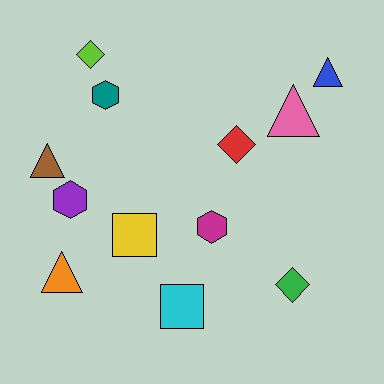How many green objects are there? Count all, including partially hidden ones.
There is 1 green object.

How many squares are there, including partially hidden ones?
There are 2 squares.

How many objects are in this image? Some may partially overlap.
There are 12 objects.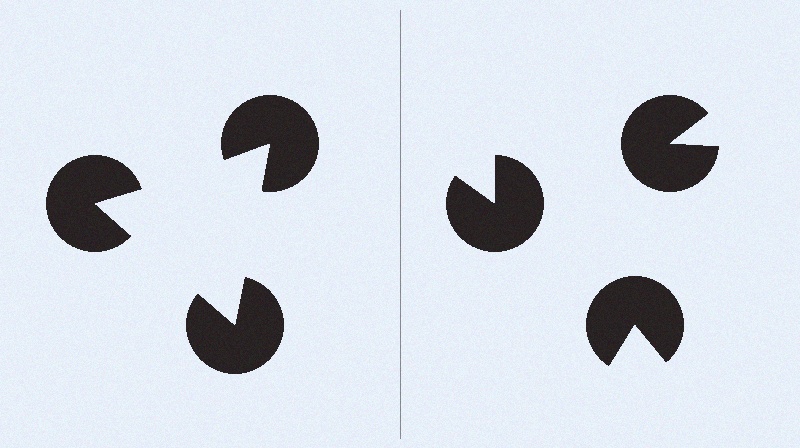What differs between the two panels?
The pac-man discs are positioned identically on both sides; only the wedge orientations differ. On the left they align to a triangle; on the right they are misaligned.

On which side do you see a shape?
An illusory triangle appears on the left side. On the right side the wedge cuts are rotated, so no coherent shape forms.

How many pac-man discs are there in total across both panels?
6 — 3 on each side.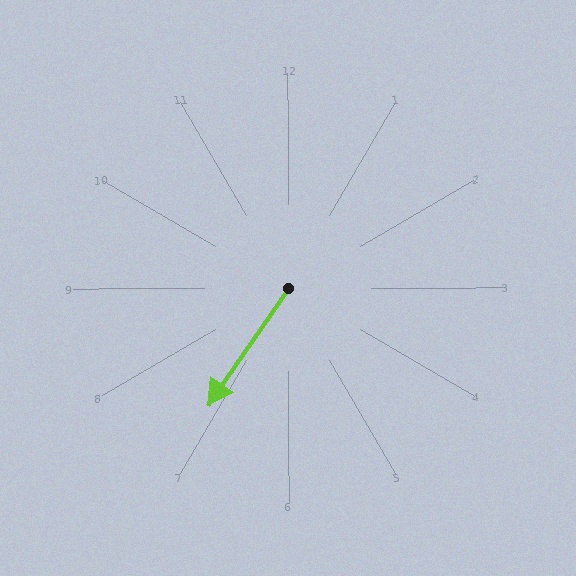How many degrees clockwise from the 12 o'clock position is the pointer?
Approximately 214 degrees.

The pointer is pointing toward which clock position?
Roughly 7 o'clock.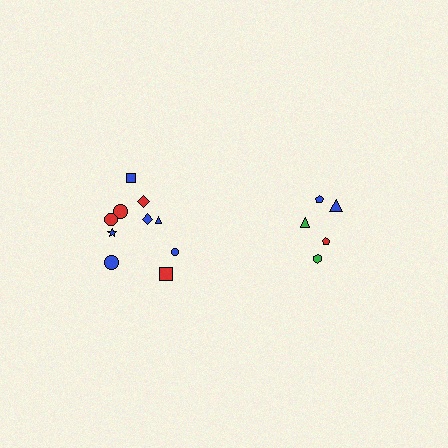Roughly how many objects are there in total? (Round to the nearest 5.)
Roughly 15 objects in total.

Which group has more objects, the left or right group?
The left group.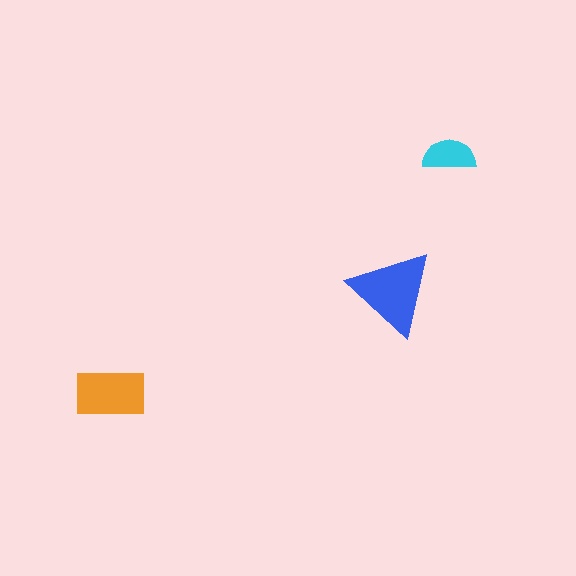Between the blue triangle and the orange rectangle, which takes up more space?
The blue triangle.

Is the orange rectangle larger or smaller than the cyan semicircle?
Larger.